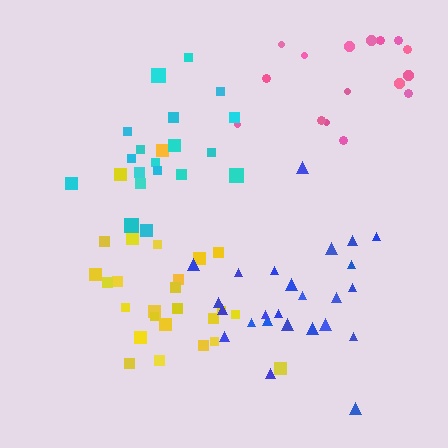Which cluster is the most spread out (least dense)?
Pink.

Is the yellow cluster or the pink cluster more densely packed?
Yellow.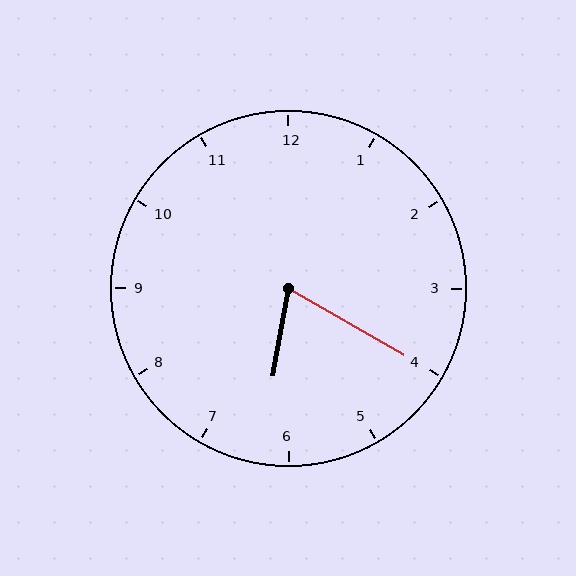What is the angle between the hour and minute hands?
Approximately 70 degrees.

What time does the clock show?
6:20.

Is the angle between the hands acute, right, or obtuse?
It is acute.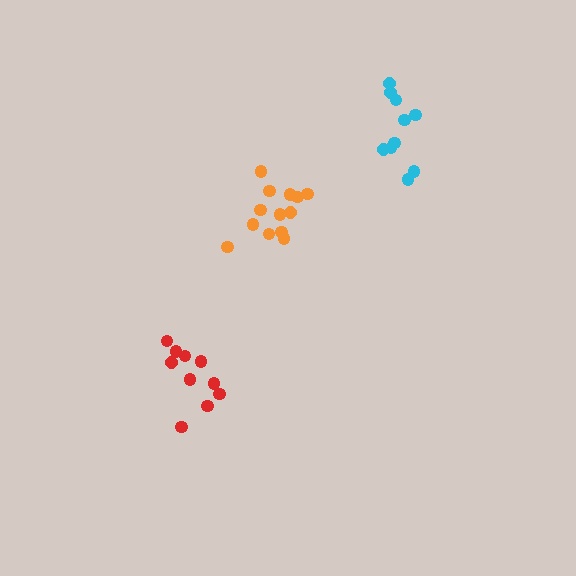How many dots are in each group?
Group 1: 10 dots, Group 2: 13 dots, Group 3: 10 dots (33 total).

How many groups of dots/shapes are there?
There are 3 groups.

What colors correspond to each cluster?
The clusters are colored: red, orange, cyan.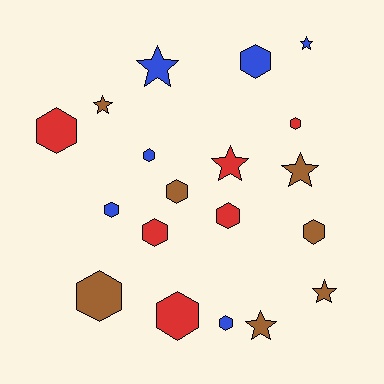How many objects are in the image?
There are 19 objects.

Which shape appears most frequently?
Hexagon, with 12 objects.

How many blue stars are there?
There are 2 blue stars.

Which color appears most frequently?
Brown, with 7 objects.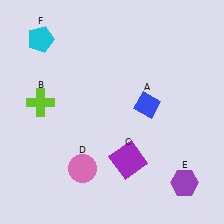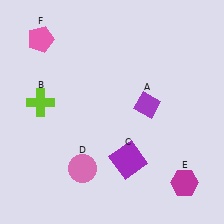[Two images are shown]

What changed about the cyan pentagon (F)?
In Image 1, F is cyan. In Image 2, it changed to pink.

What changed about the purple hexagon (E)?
In Image 1, E is purple. In Image 2, it changed to magenta.